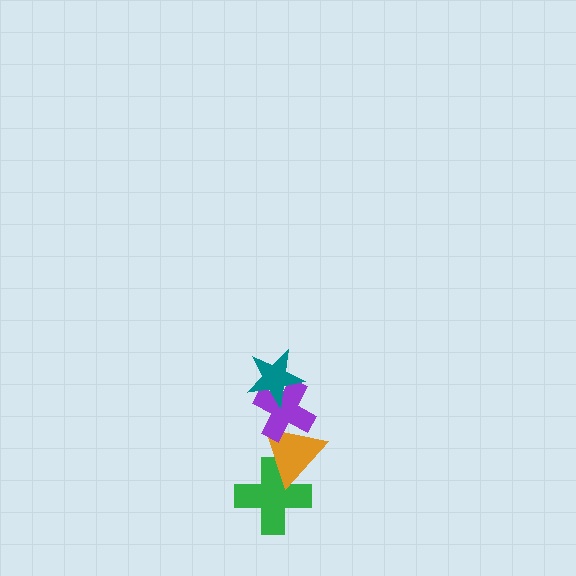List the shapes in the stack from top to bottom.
From top to bottom: the teal star, the purple cross, the orange triangle, the green cross.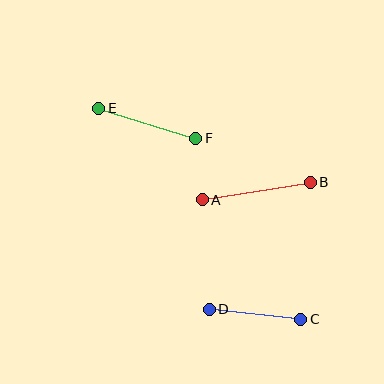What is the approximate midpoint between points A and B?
The midpoint is at approximately (256, 191) pixels.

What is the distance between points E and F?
The distance is approximately 102 pixels.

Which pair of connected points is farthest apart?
Points A and B are farthest apart.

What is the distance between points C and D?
The distance is approximately 92 pixels.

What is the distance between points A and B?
The distance is approximately 109 pixels.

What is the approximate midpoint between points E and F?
The midpoint is at approximately (147, 123) pixels.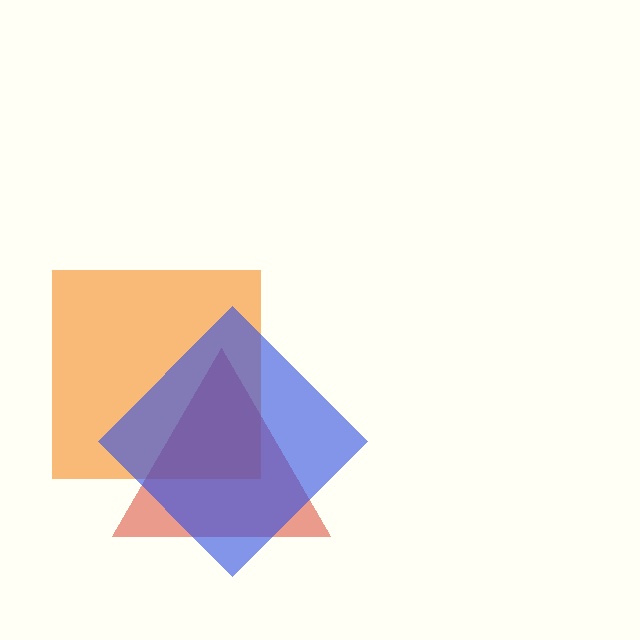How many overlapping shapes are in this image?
There are 3 overlapping shapes in the image.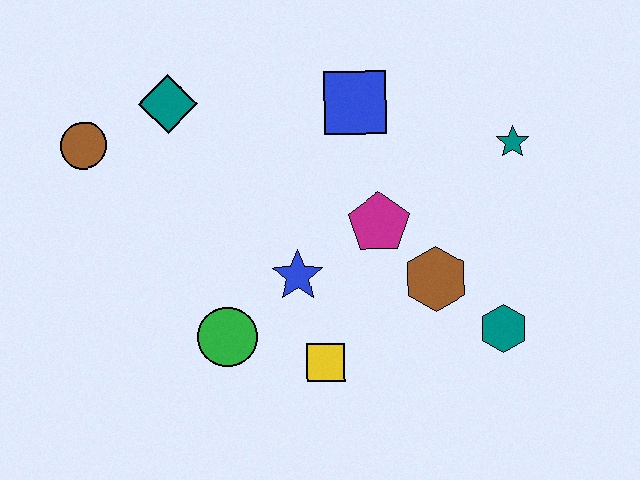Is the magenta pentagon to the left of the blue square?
No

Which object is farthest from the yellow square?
The brown circle is farthest from the yellow square.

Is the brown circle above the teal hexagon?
Yes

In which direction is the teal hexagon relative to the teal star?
The teal hexagon is below the teal star.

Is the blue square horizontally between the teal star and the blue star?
Yes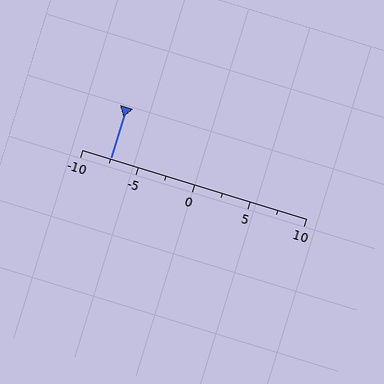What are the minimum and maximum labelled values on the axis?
The axis runs from -10 to 10.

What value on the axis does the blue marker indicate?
The marker indicates approximately -7.5.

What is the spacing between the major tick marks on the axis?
The major ticks are spaced 5 apart.